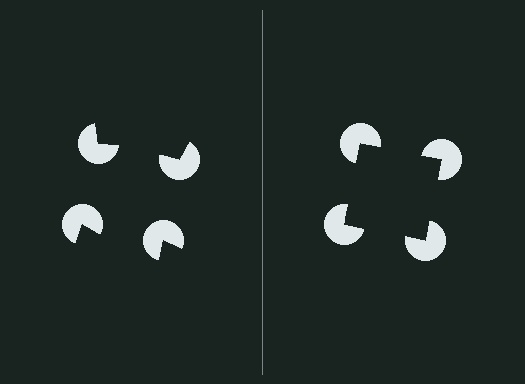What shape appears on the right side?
An illusory square.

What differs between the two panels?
The pac-man discs are positioned identically on both sides; only the wedge orientations differ. On the right they align to a square; on the left they are misaligned.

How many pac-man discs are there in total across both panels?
8 — 4 on each side.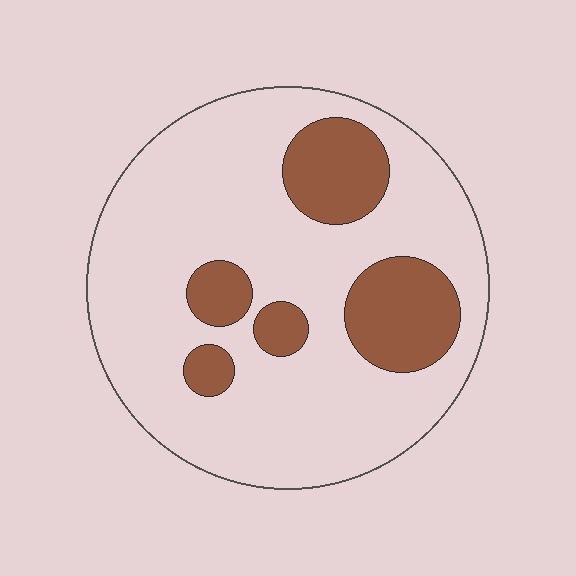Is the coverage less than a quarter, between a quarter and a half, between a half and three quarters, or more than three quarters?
Less than a quarter.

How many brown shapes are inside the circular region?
5.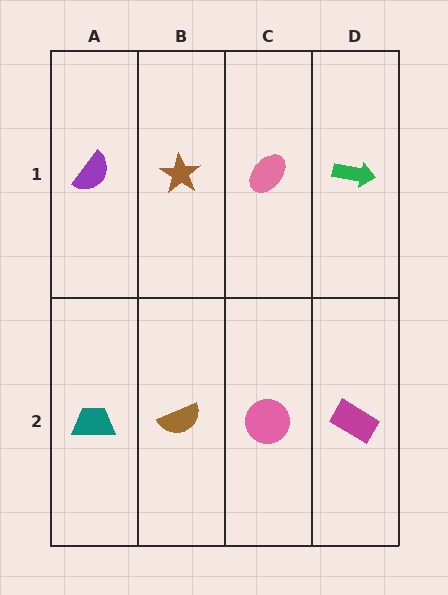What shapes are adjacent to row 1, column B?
A brown semicircle (row 2, column B), a purple semicircle (row 1, column A), a pink ellipse (row 1, column C).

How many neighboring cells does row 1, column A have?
2.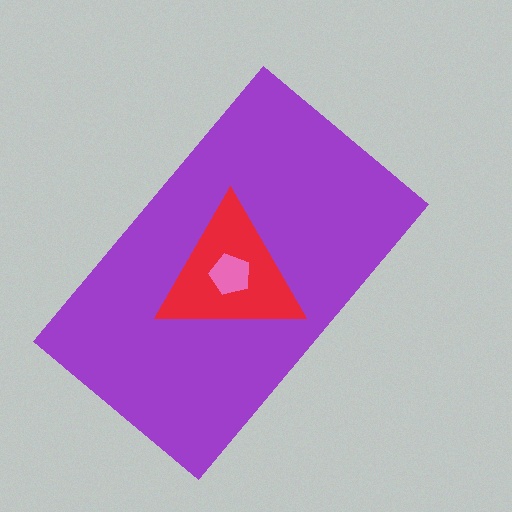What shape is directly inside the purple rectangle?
The red triangle.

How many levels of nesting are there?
3.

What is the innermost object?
The pink pentagon.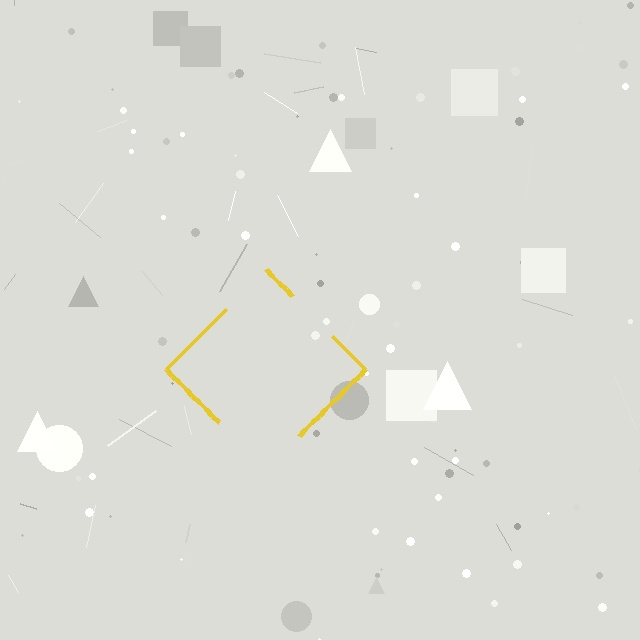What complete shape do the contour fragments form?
The contour fragments form a diamond.